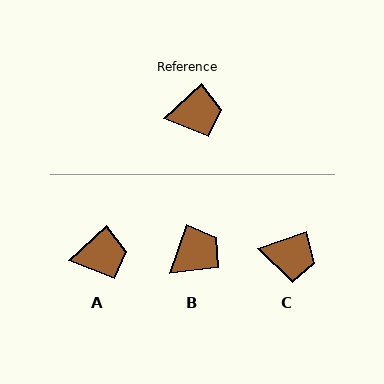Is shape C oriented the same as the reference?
No, it is off by about 23 degrees.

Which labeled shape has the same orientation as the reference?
A.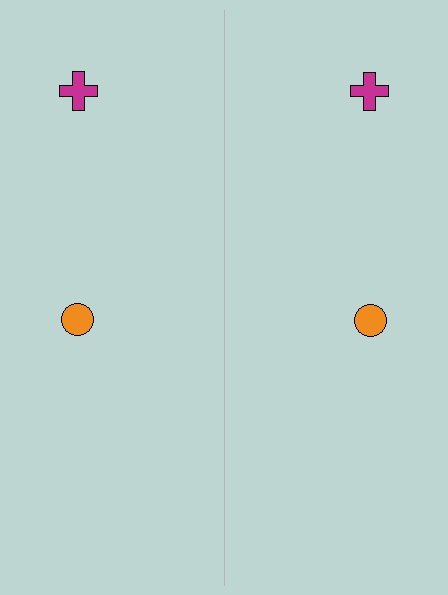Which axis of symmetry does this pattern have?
The pattern has a vertical axis of symmetry running through the center of the image.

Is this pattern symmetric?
Yes, this pattern has bilateral (reflection) symmetry.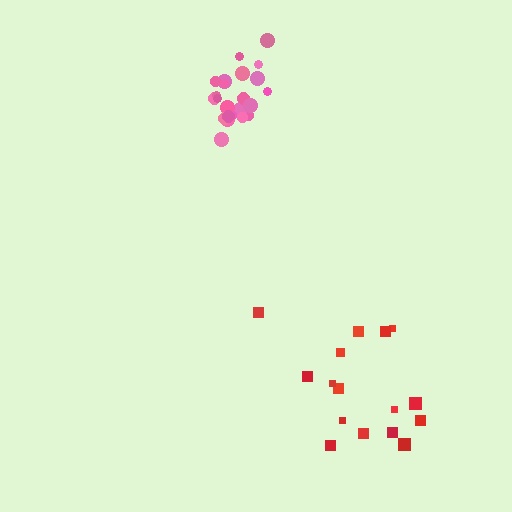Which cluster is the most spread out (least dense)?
Red.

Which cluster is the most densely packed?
Pink.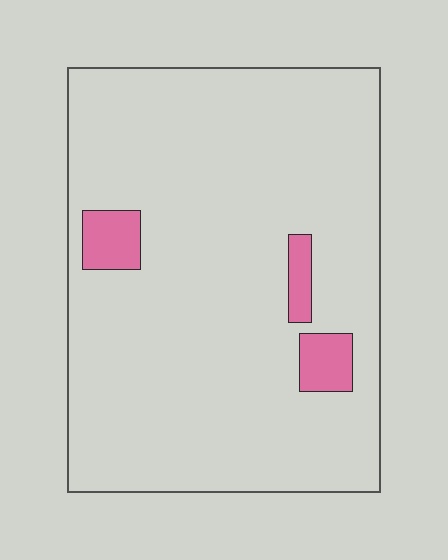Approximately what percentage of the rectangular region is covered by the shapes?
Approximately 5%.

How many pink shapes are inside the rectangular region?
3.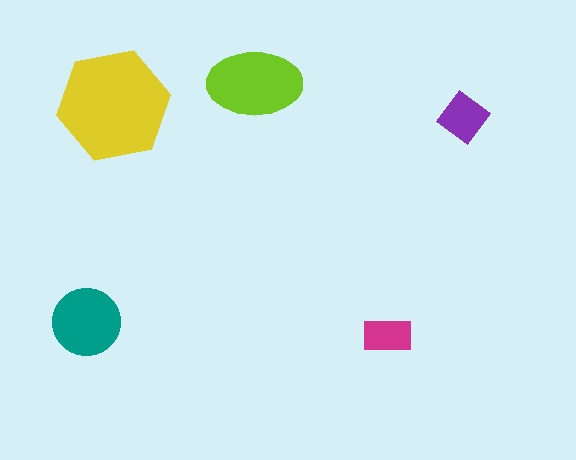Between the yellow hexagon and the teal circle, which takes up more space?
The yellow hexagon.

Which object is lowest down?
The magenta rectangle is bottommost.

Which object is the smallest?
The magenta rectangle.